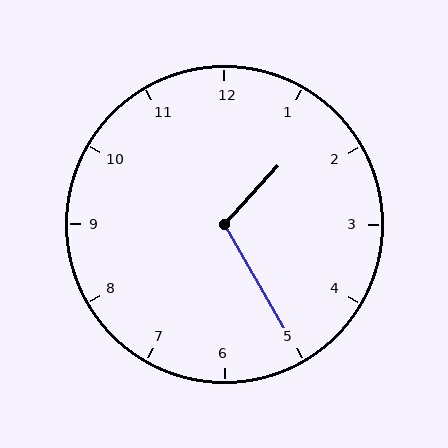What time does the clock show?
1:25.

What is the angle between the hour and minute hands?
Approximately 108 degrees.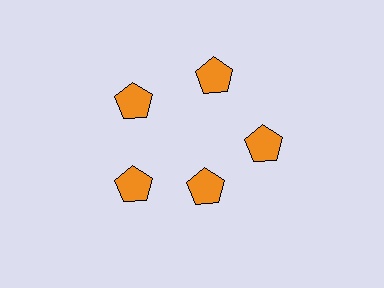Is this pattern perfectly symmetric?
No. The 5 orange pentagons are arranged in a ring, but one element near the 5 o'clock position is pulled inward toward the center, breaking the 5-fold rotational symmetry.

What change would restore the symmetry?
The symmetry would be restored by moving it outward, back onto the ring so that all 5 pentagons sit at equal angles and equal distance from the center.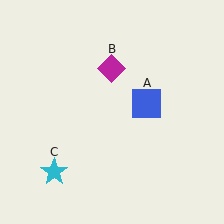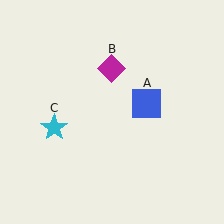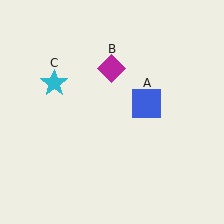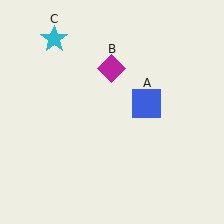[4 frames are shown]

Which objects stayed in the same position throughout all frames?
Blue square (object A) and magenta diamond (object B) remained stationary.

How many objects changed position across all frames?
1 object changed position: cyan star (object C).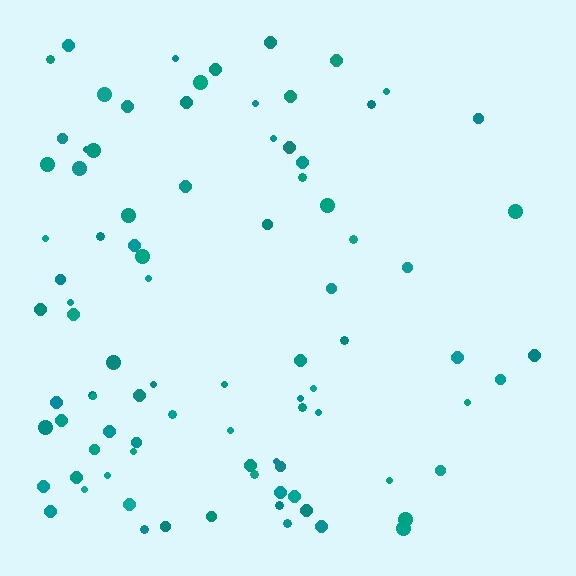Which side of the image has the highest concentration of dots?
The left.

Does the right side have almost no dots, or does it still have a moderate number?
Still a moderate number, just noticeably fewer than the left.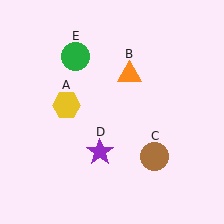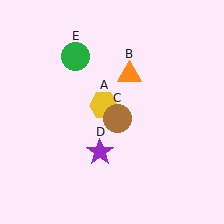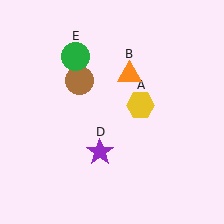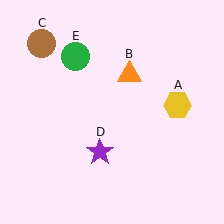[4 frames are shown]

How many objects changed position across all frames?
2 objects changed position: yellow hexagon (object A), brown circle (object C).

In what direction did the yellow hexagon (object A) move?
The yellow hexagon (object A) moved right.